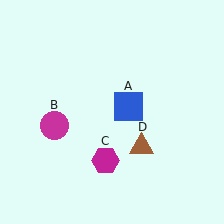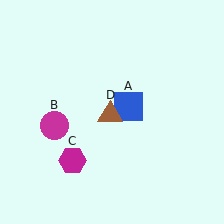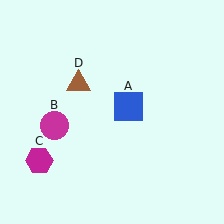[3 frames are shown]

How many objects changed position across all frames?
2 objects changed position: magenta hexagon (object C), brown triangle (object D).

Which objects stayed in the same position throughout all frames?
Blue square (object A) and magenta circle (object B) remained stationary.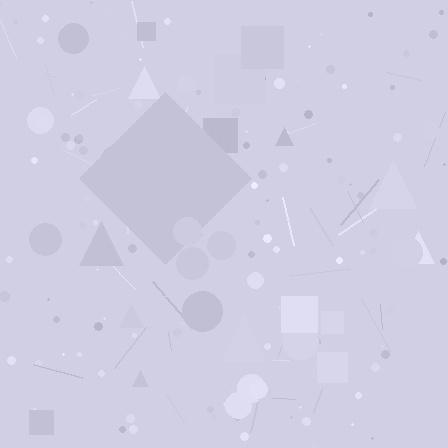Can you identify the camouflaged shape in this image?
The camouflaged shape is a diamond.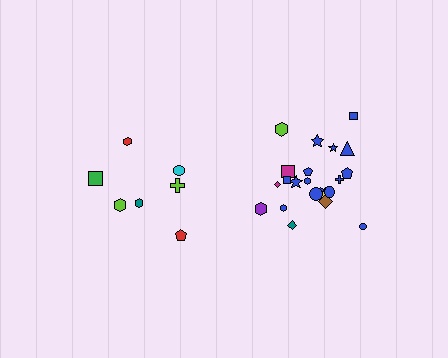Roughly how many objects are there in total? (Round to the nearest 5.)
Roughly 30 objects in total.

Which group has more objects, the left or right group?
The right group.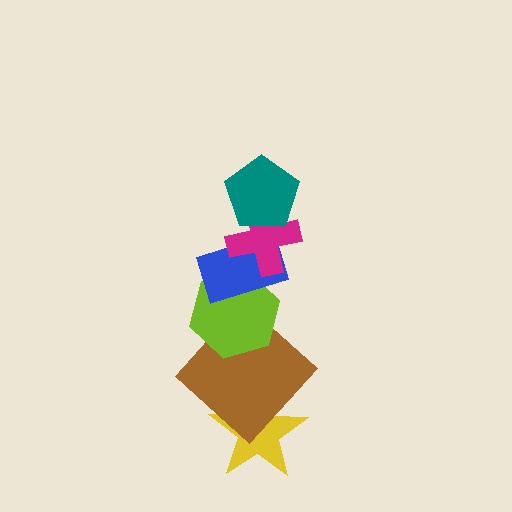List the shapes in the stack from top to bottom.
From top to bottom: the teal pentagon, the magenta cross, the blue rectangle, the lime hexagon, the brown diamond, the yellow star.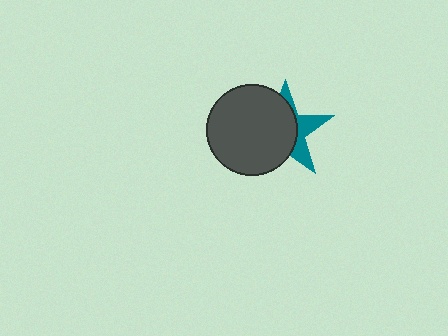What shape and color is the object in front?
The object in front is a dark gray circle.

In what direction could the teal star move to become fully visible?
The teal star could move right. That would shift it out from behind the dark gray circle entirely.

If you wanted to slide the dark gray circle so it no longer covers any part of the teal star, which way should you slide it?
Slide it left — that is the most direct way to separate the two shapes.